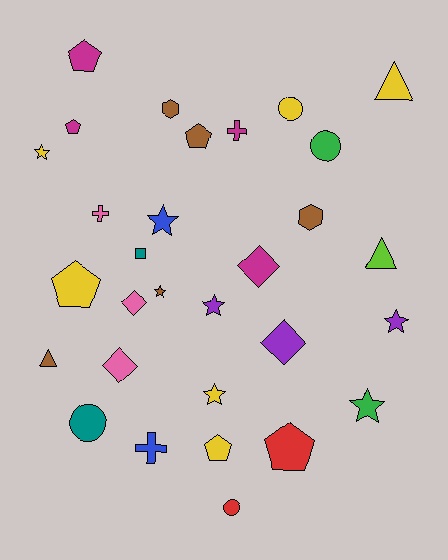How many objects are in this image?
There are 30 objects.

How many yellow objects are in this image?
There are 6 yellow objects.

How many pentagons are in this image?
There are 6 pentagons.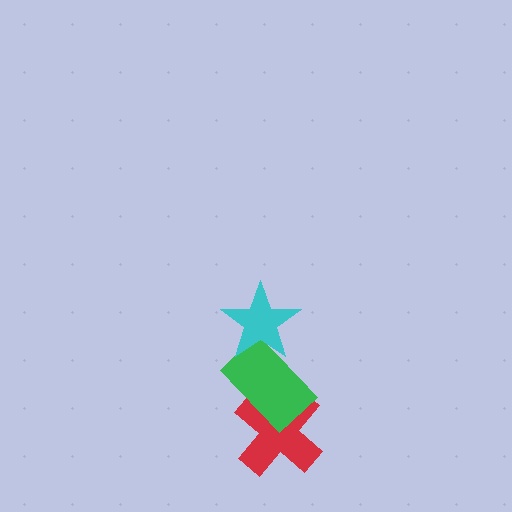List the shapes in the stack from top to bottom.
From top to bottom: the cyan star, the green rectangle, the red cross.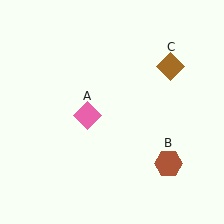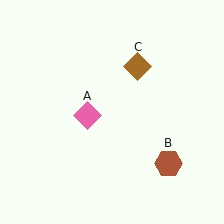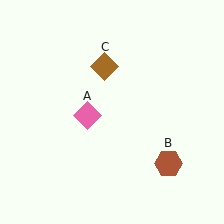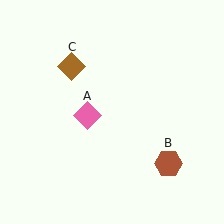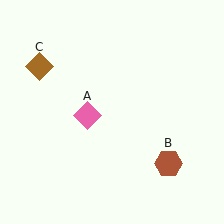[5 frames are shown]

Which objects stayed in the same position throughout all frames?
Pink diamond (object A) and brown hexagon (object B) remained stationary.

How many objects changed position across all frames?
1 object changed position: brown diamond (object C).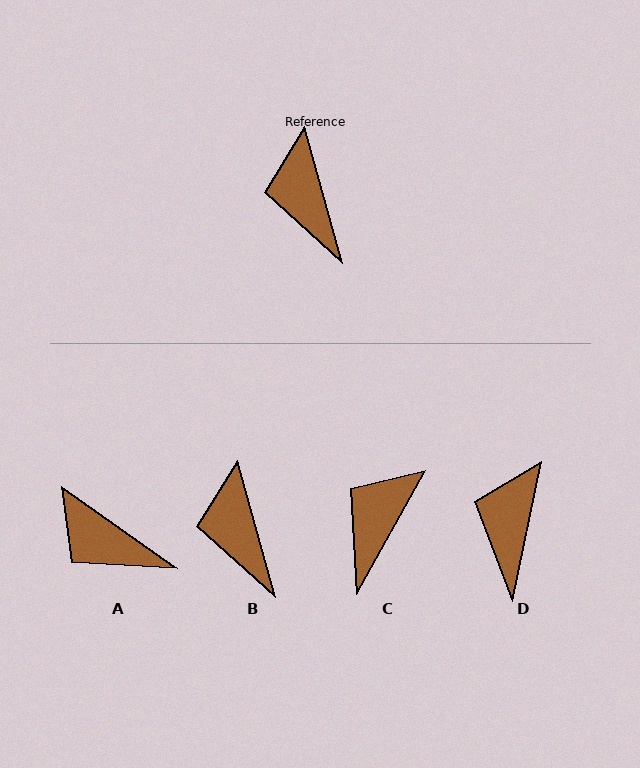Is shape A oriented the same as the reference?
No, it is off by about 39 degrees.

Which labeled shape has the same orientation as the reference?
B.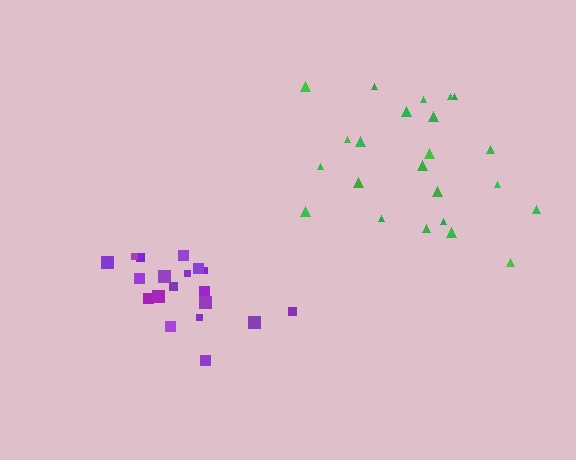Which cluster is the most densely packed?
Purple.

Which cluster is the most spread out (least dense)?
Green.